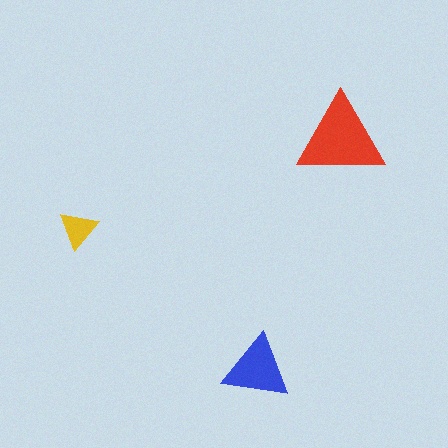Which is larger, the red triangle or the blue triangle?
The red one.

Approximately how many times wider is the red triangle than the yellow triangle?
About 2.5 times wider.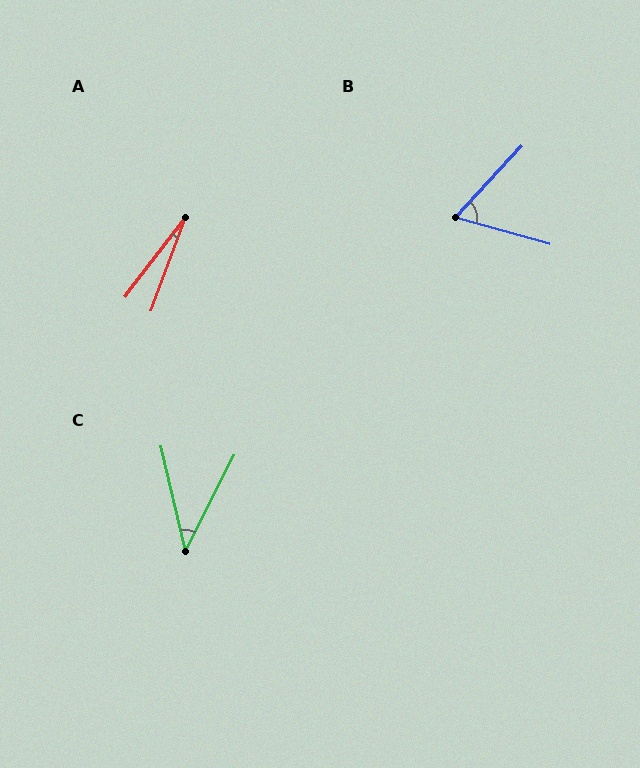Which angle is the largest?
B, at approximately 62 degrees.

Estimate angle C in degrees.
Approximately 39 degrees.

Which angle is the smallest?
A, at approximately 17 degrees.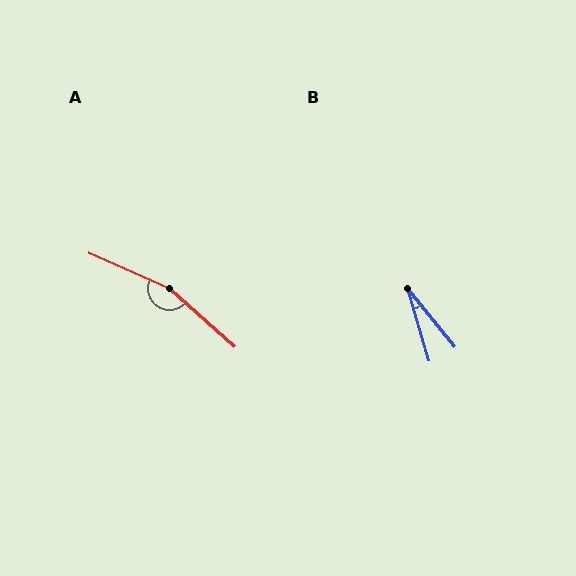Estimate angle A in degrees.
Approximately 162 degrees.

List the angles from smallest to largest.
B (23°), A (162°).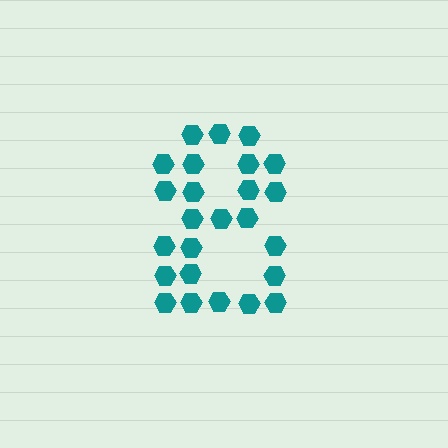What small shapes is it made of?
It is made of small hexagons.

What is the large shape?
The large shape is the digit 8.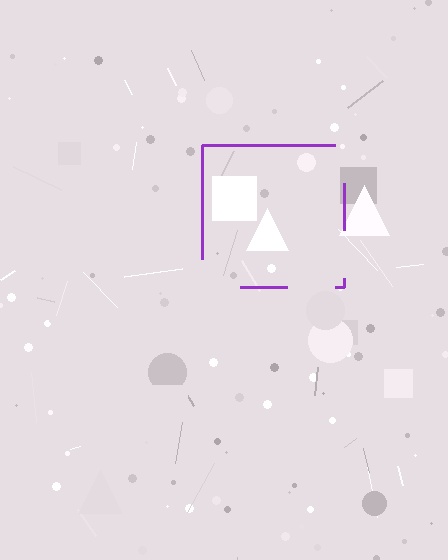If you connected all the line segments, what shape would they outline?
They would outline a square.